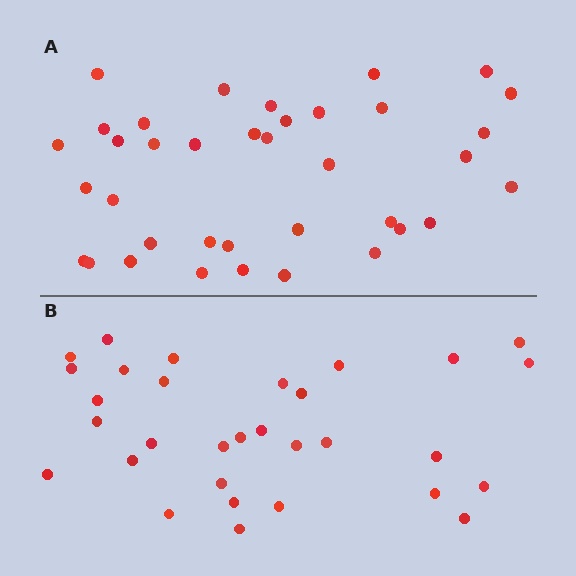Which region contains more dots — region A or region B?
Region A (the top region) has more dots.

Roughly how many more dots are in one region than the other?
Region A has about 6 more dots than region B.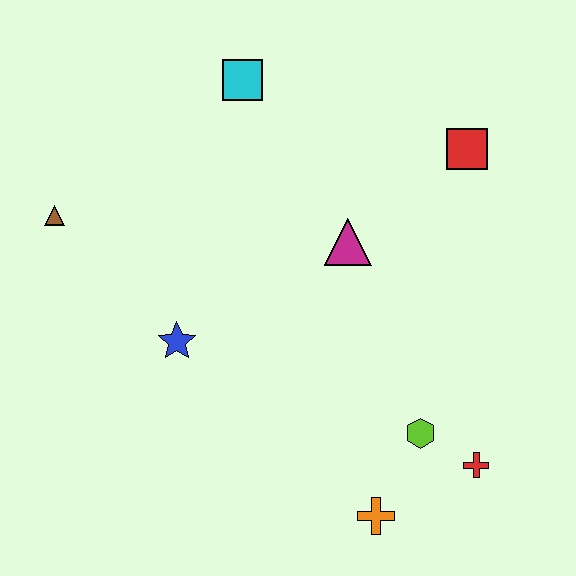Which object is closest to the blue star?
The brown triangle is closest to the blue star.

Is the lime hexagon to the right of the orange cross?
Yes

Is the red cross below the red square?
Yes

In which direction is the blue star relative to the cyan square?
The blue star is below the cyan square.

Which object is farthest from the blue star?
The red square is farthest from the blue star.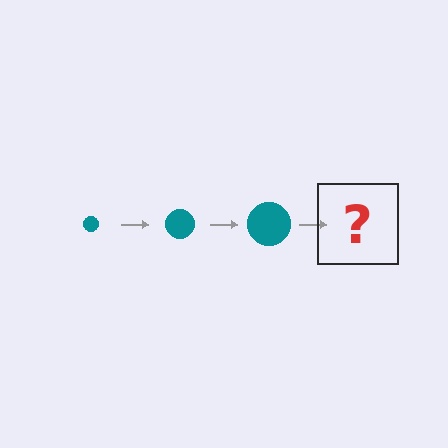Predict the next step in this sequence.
The next step is a teal circle, larger than the previous one.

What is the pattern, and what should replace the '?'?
The pattern is that the circle gets progressively larger each step. The '?' should be a teal circle, larger than the previous one.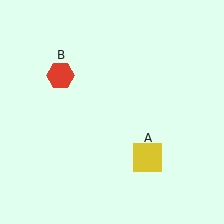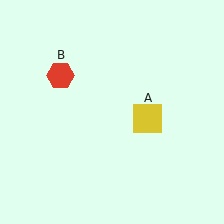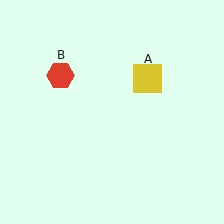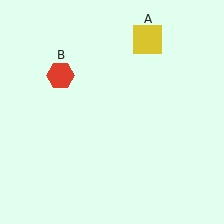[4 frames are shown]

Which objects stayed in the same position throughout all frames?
Red hexagon (object B) remained stationary.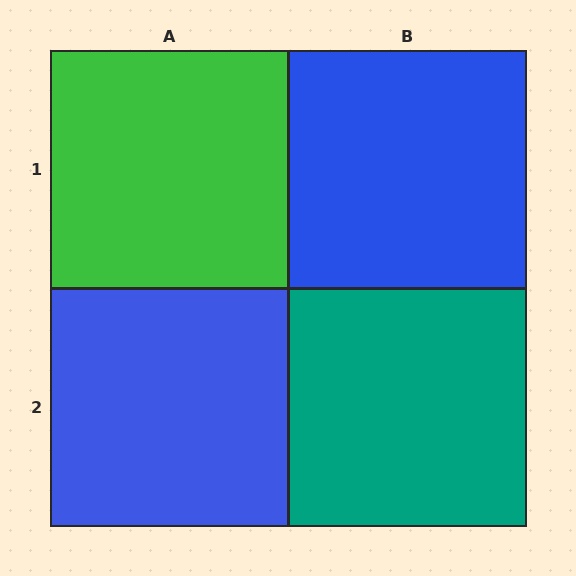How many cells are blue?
2 cells are blue.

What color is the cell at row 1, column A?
Green.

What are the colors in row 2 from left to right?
Blue, teal.